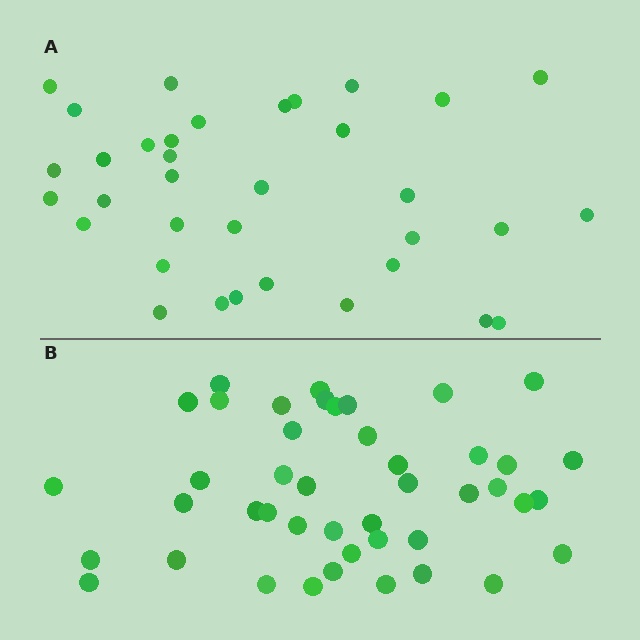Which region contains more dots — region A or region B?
Region B (the bottom region) has more dots.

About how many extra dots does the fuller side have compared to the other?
Region B has roughly 8 or so more dots than region A.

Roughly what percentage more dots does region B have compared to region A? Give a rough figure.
About 25% more.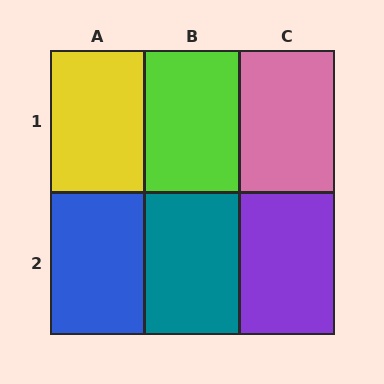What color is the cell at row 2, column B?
Teal.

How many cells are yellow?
1 cell is yellow.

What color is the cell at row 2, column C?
Purple.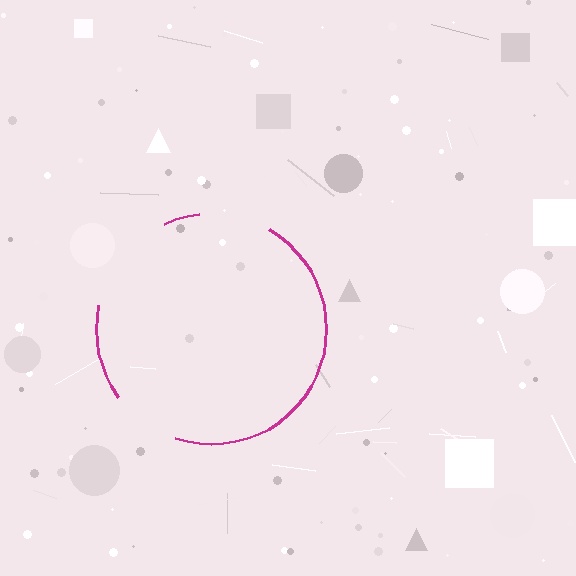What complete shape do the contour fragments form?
The contour fragments form a circle.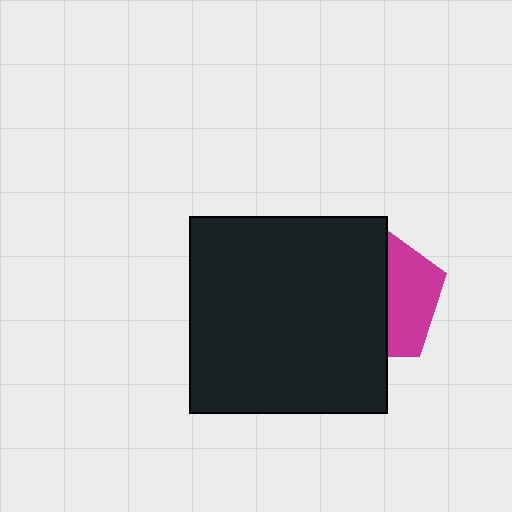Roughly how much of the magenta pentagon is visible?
A small part of it is visible (roughly 39%).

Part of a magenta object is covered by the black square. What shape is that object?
It is a pentagon.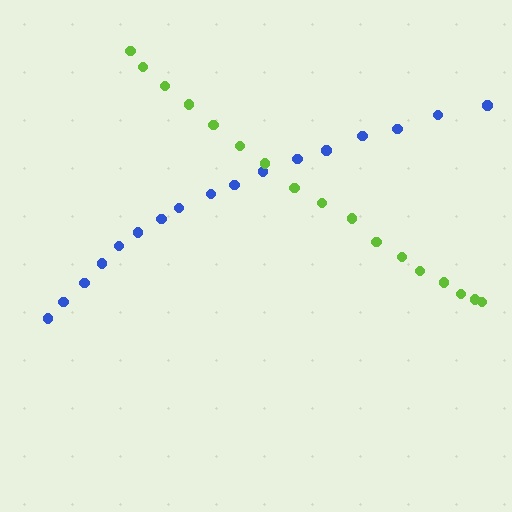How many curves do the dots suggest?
There are 2 distinct paths.